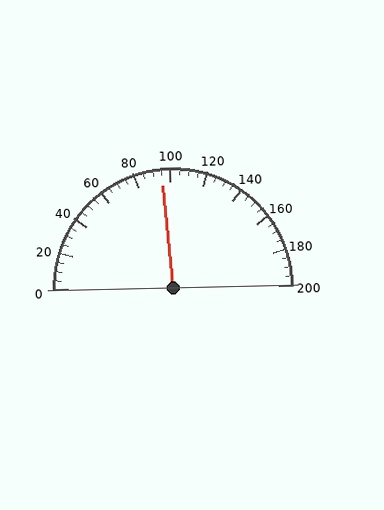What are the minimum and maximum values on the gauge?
The gauge ranges from 0 to 200.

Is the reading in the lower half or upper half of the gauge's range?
The reading is in the lower half of the range (0 to 200).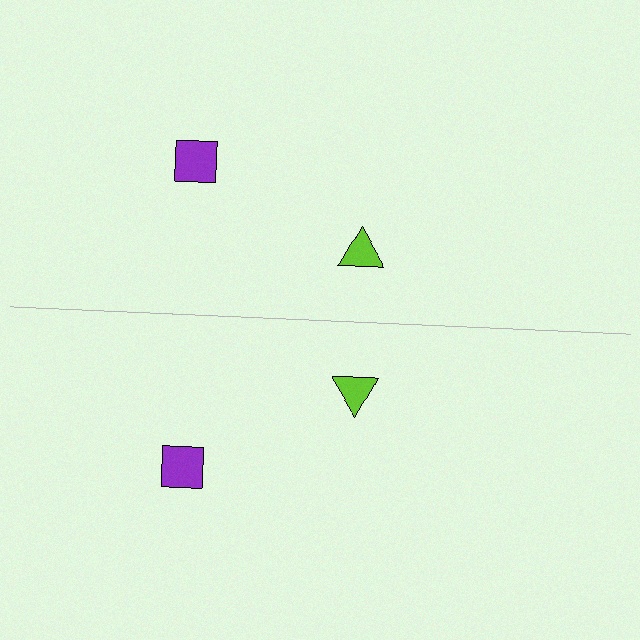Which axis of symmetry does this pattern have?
The pattern has a horizontal axis of symmetry running through the center of the image.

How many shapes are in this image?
There are 4 shapes in this image.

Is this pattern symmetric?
Yes, this pattern has bilateral (reflection) symmetry.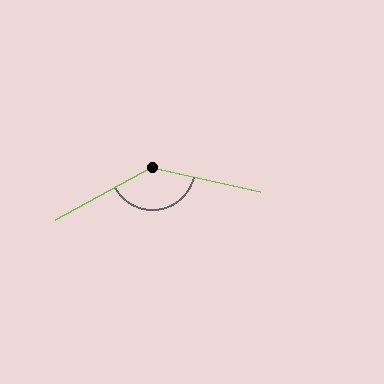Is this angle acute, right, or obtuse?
It is obtuse.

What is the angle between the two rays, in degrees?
Approximately 139 degrees.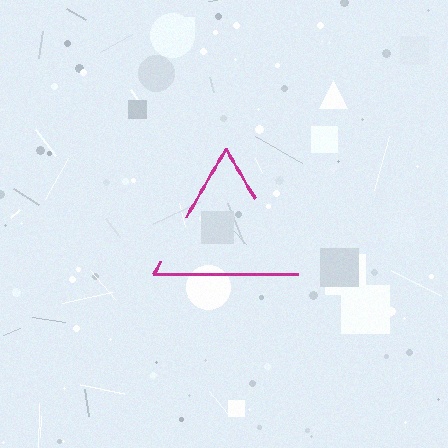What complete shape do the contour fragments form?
The contour fragments form a triangle.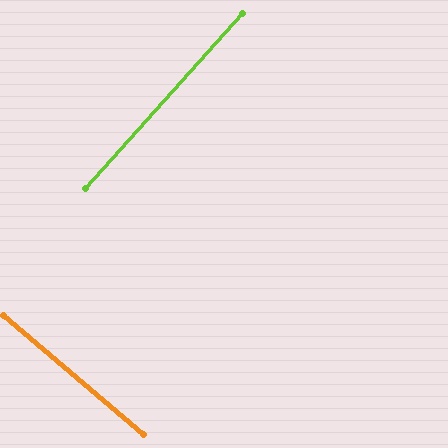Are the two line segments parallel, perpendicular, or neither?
Perpendicular — they meet at approximately 89°.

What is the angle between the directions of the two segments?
Approximately 89 degrees.